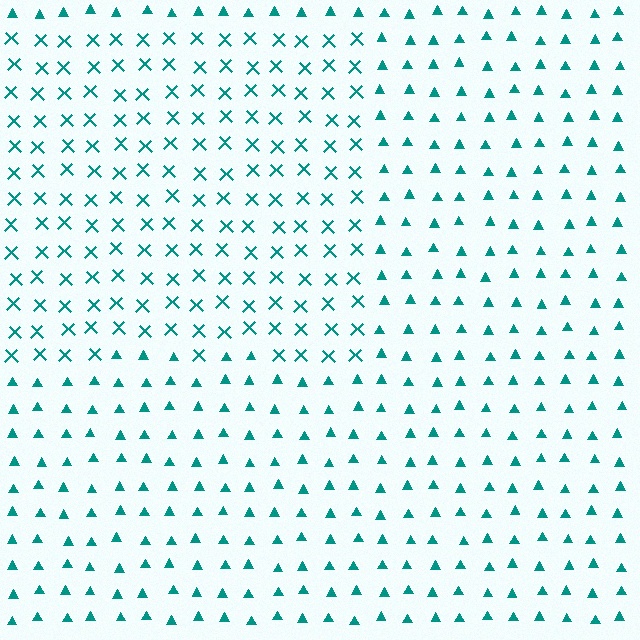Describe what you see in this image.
The image is filled with small teal elements arranged in a uniform grid. A rectangle-shaped region contains X marks, while the surrounding area contains triangles. The boundary is defined purely by the change in element shape.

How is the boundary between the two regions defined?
The boundary is defined by a change in element shape: X marks inside vs. triangles outside. All elements share the same color and spacing.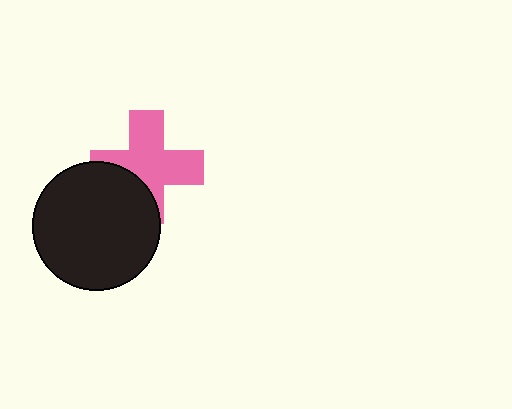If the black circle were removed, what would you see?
You would see the complete pink cross.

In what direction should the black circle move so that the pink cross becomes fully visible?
The black circle should move toward the lower-left. That is the shortest direction to clear the overlap and leave the pink cross fully visible.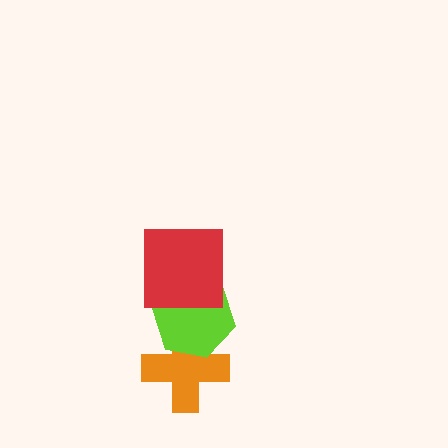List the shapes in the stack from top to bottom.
From top to bottom: the red square, the lime hexagon, the orange cross.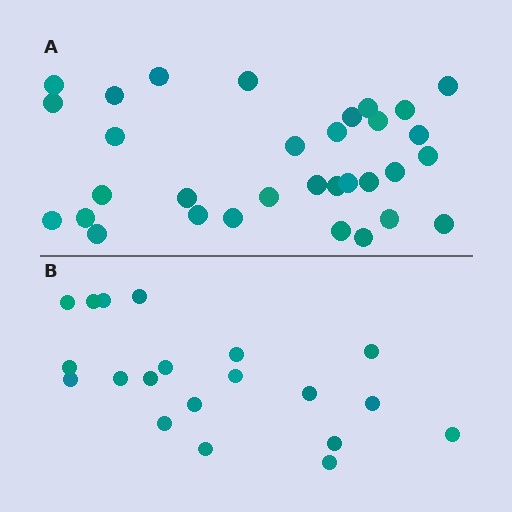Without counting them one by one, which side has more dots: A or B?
Region A (the top region) has more dots.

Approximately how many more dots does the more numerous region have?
Region A has roughly 12 or so more dots than region B.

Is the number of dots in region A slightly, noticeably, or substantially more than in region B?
Region A has substantially more. The ratio is roughly 1.6 to 1.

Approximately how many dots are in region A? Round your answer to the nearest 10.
About 30 dots. (The exact count is 32, which rounds to 30.)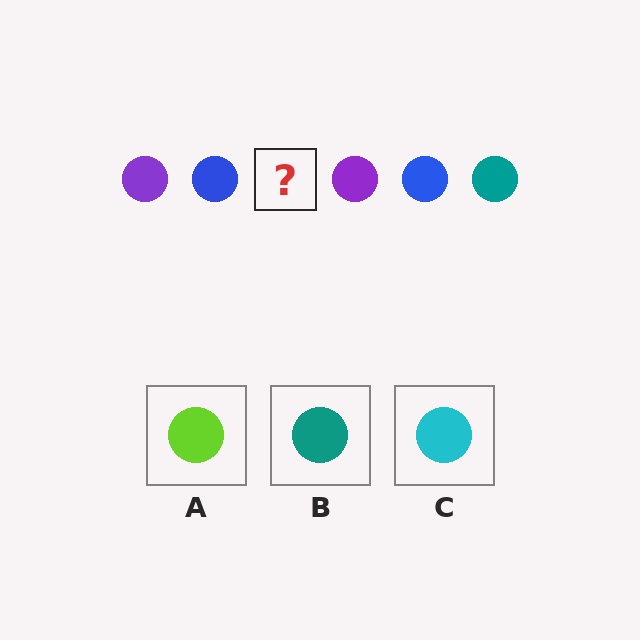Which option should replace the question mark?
Option B.